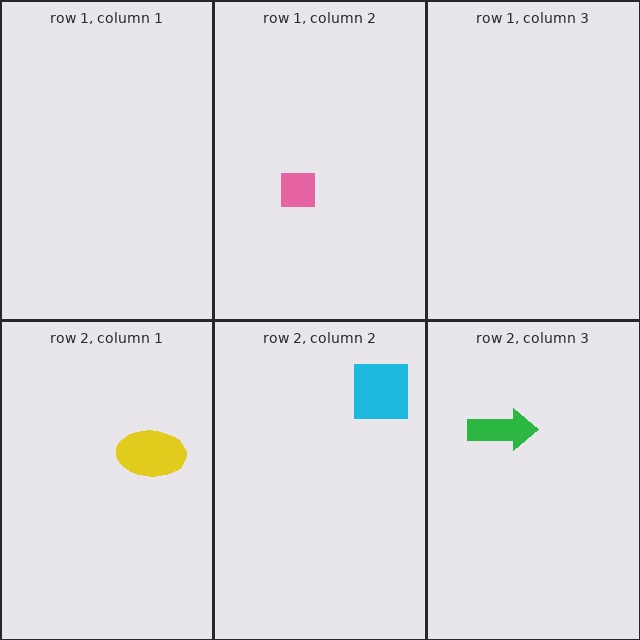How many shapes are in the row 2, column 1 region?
1.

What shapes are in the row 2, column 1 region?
The yellow ellipse.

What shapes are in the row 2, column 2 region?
The cyan square.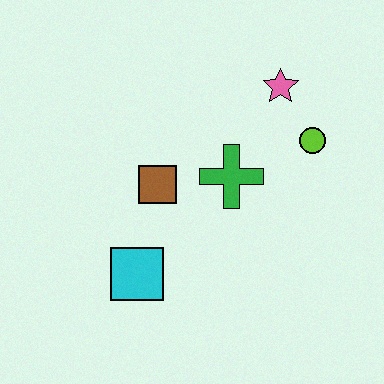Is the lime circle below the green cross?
No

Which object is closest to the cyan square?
The brown square is closest to the cyan square.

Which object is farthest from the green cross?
The cyan square is farthest from the green cross.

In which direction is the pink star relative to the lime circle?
The pink star is above the lime circle.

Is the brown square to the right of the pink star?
No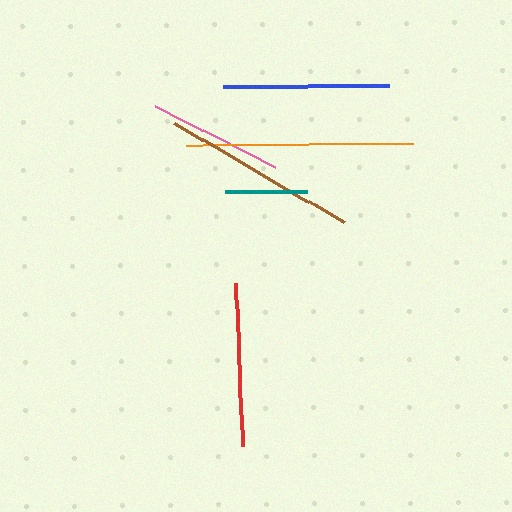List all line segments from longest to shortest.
From longest to shortest: orange, brown, blue, red, pink, teal.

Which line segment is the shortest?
The teal line is the shortest at approximately 83 pixels.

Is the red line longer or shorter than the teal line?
The red line is longer than the teal line.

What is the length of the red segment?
The red segment is approximately 163 pixels long.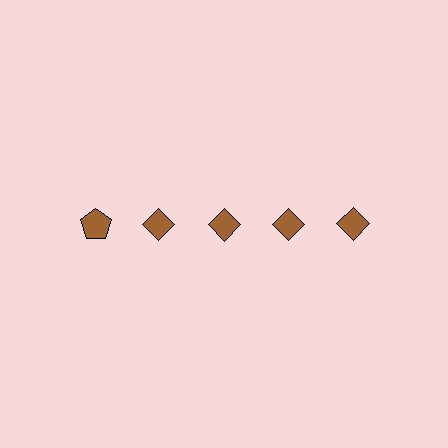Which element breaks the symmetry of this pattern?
The brown pentagon in the top row, leftmost column breaks the symmetry. All other shapes are brown diamonds.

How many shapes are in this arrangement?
There are 5 shapes arranged in a grid pattern.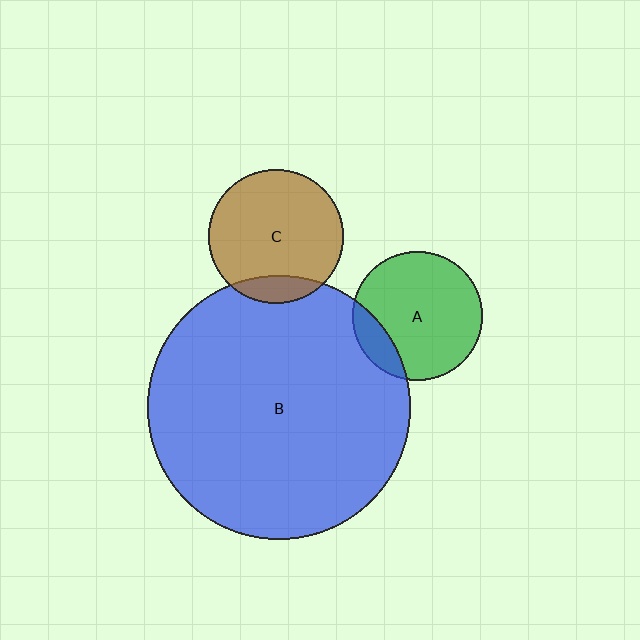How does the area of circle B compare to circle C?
Approximately 3.9 times.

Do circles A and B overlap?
Yes.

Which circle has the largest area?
Circle B (blue).